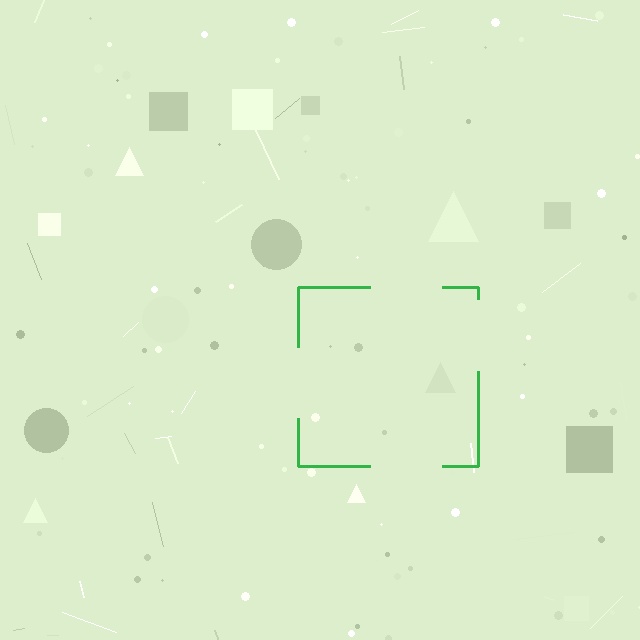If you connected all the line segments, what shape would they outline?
They would outline a square.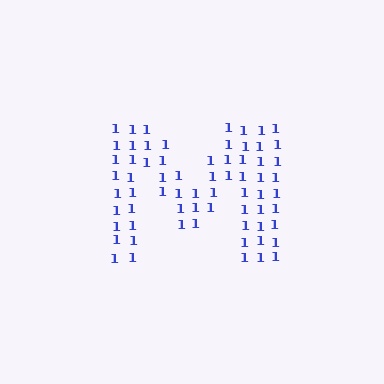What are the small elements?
The small elements are digit 1's.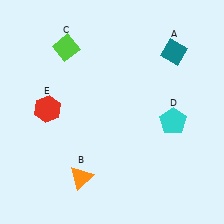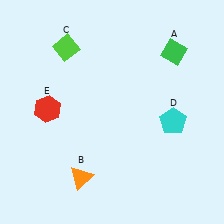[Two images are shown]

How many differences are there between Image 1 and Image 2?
There is 1 difference between the two images.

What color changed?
The diamond (A) changed from teal in Image 1 to green in Image 2.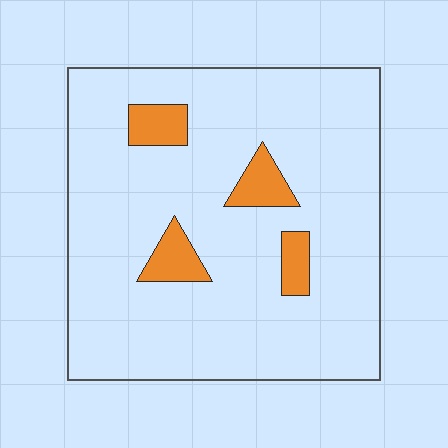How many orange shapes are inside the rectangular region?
4.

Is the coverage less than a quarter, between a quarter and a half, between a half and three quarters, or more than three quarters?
Less than a quarter.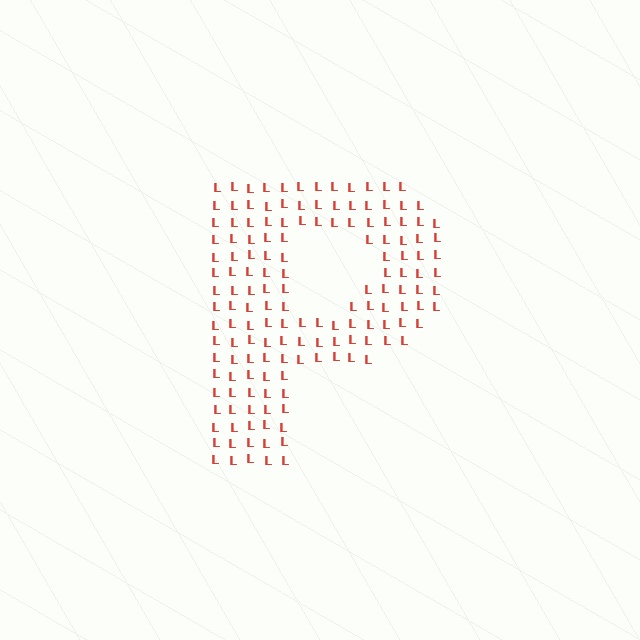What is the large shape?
The large shape is the letter P.